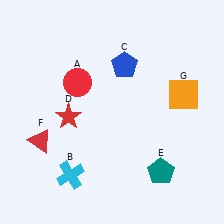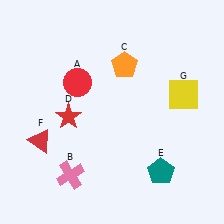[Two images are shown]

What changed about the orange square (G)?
In Image 1, G is orange. In Image 2, it changed to yellow.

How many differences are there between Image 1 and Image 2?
There are 3 differences between the two images.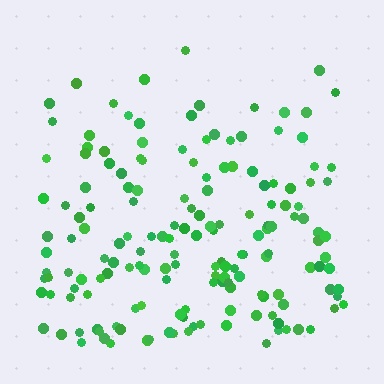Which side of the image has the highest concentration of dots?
The bottom.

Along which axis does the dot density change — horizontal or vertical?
Vertical.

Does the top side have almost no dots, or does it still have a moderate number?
Still a moderate number, just noticeably fewer than the bottom.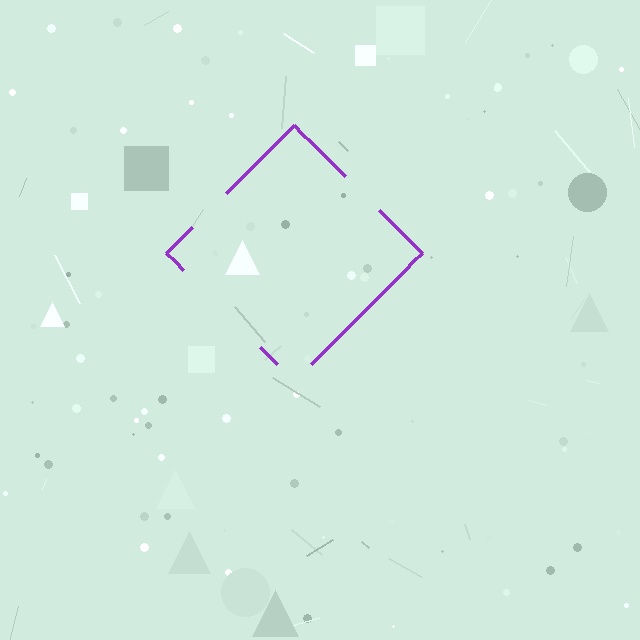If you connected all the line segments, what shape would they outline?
They would outline a diamond.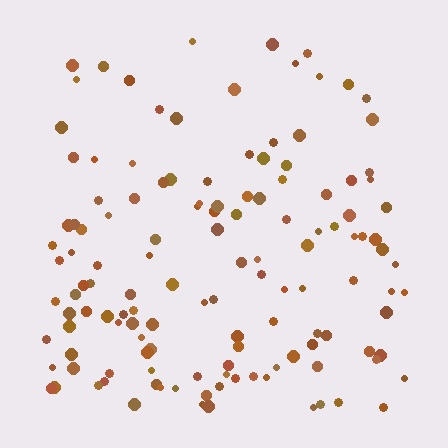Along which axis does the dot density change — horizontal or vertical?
Vertical.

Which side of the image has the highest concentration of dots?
The bottom.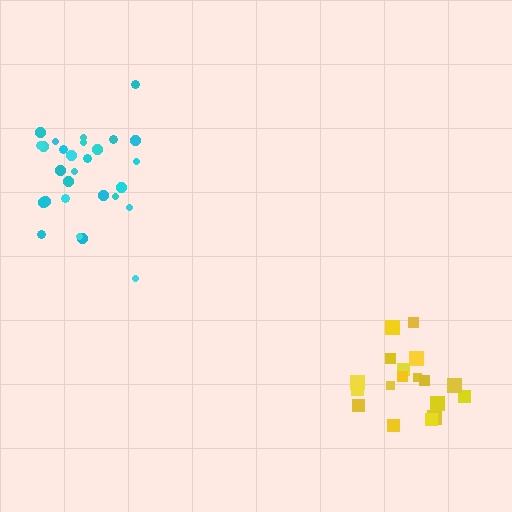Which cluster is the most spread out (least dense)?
Yellow.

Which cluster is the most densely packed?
Cyan.